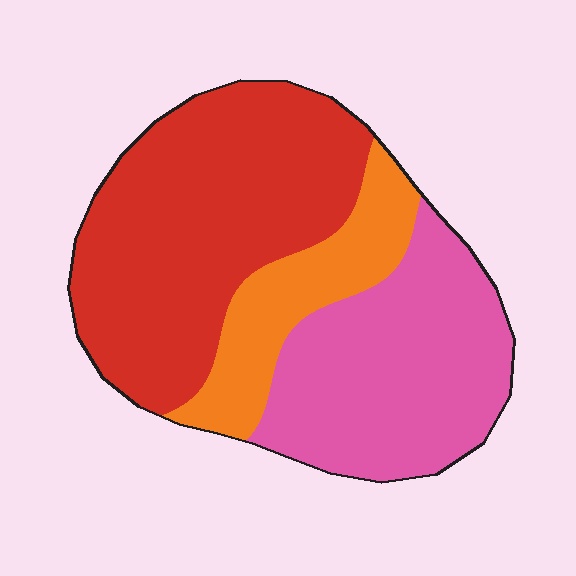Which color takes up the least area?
Orange, at roughly 20%.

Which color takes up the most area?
Red, at roughly 45%.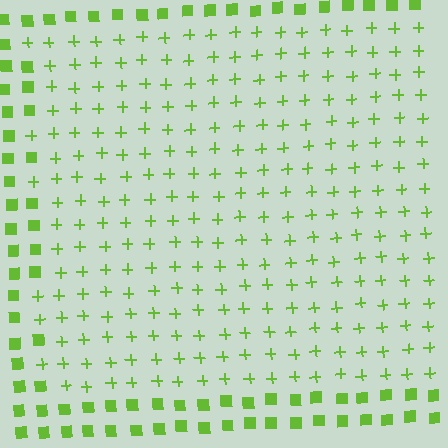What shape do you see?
I see a rectangle.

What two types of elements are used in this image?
The image uses plus signs inside the rectangle region and squares outside it.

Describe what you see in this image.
The image is filled with small lime elements arranged in a uniform grid. A rectangle-shaped region contains plus signs, while the surrounding area contains squares. The boundary is defined purely by the change in element shape.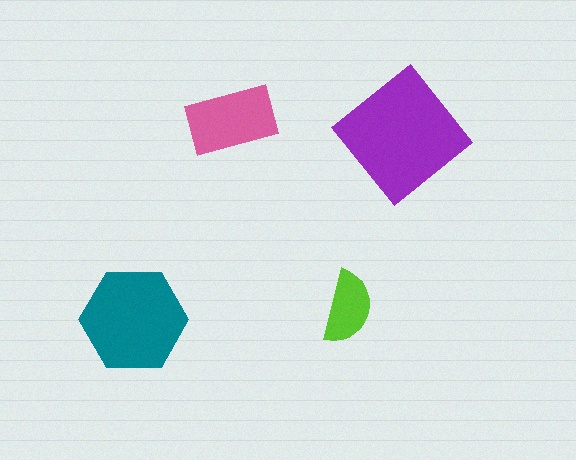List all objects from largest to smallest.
The purple diamond, the teal hexagon, the pink rectangle, the lime semicircle.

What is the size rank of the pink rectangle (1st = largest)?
3rd.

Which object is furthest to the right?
The purple diamond is rightmost.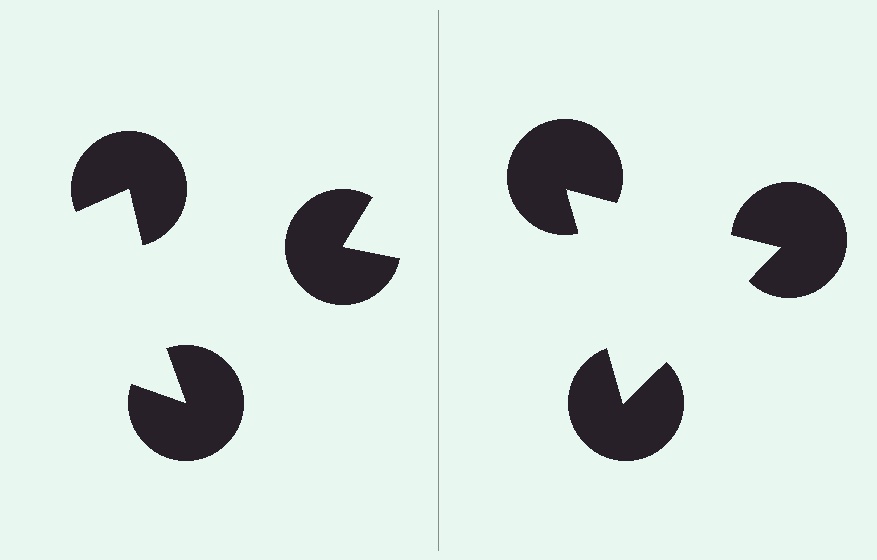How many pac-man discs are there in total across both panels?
6 — 3 on each side.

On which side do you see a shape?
An illusory triangle appears on the right side. On the left side the wedge cuts are rotated, so no coherent shape forms.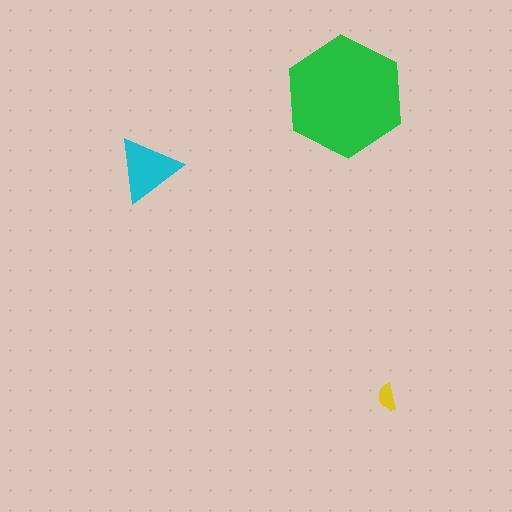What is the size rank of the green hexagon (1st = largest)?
1st.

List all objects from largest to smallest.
The green hexagon, the cyan triangle, the yellow semicircle.